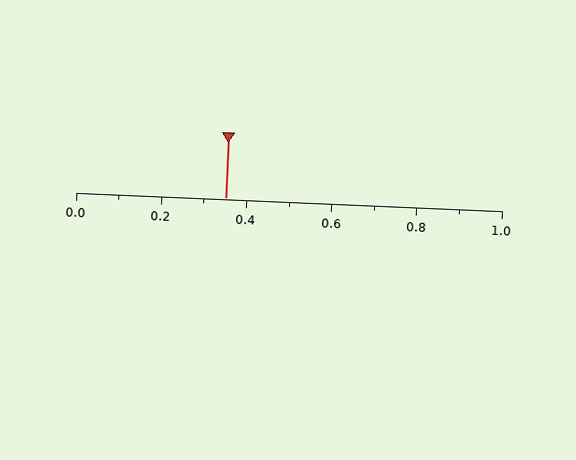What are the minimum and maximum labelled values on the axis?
The axis runs from 0.0 to 1.0.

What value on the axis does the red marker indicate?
The marker indicates approximately 0.35.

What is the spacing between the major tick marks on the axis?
The major ticks are spaced 0.2 apart.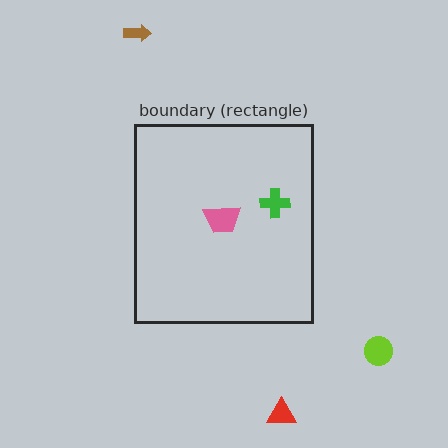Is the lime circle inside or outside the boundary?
Outside.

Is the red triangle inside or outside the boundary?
Outside.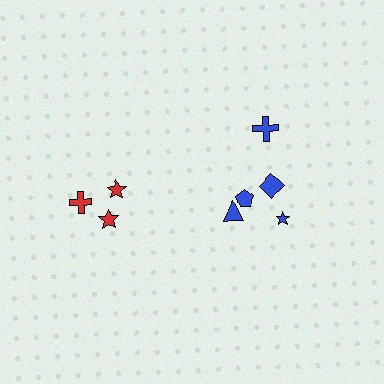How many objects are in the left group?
There are 3 objects.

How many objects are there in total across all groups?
There are 8 objects.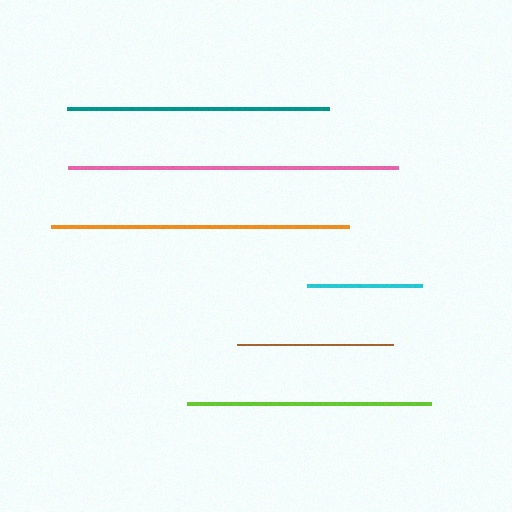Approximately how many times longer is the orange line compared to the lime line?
The orange line is approximately 1.2 times the length of the lime line.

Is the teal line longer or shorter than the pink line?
The pink line is longer than the teal line.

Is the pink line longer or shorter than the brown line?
The pink line is longer than the brown line.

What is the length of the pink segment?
The pink segment is approximately 330 pixels long.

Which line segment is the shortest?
The cyan line is the shortest at approximately 115 pixels.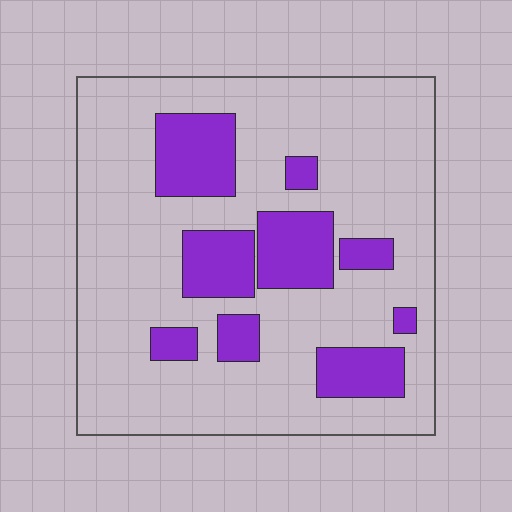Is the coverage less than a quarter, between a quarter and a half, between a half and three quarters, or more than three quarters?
Less than a quarter.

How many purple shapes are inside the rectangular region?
9.